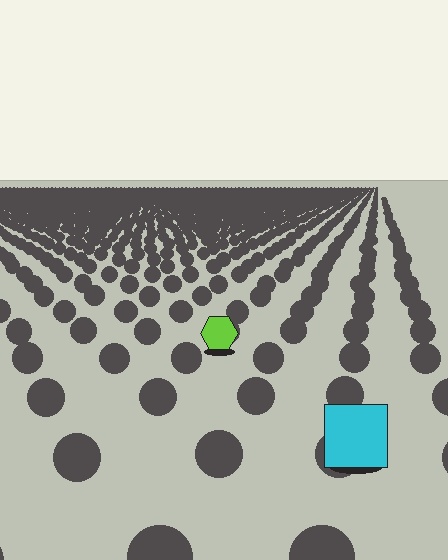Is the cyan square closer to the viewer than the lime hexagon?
Yes. The cyan square is closer — you can tell from the texture gradient: the ground texture is coarser near it.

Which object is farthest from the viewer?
The lime hexagon is farthest from the viewer. It appears smaller and the ground texture around it is denser.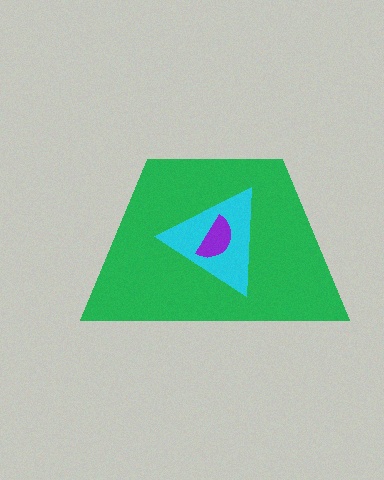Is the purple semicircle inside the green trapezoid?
Yes.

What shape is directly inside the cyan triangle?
The purple semicircle.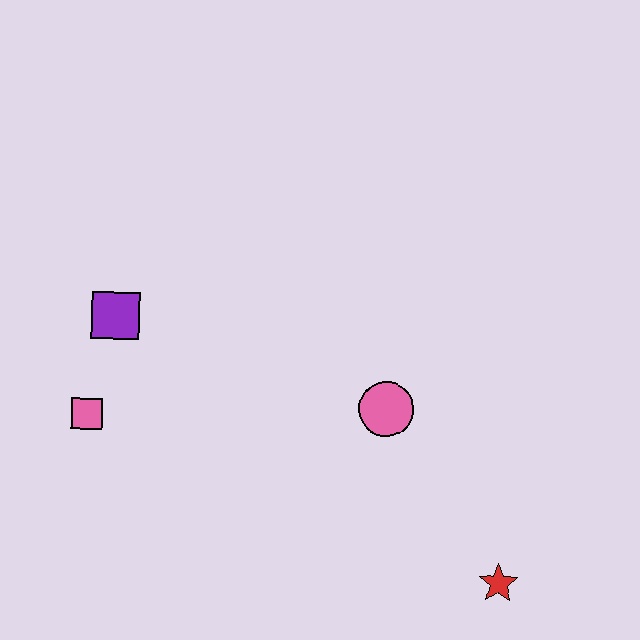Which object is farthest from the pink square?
The red star is farthest from the pink square.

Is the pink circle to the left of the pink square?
No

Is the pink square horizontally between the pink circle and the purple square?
No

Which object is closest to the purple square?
The pink square is closest to the purple square.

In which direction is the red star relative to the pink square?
The red star is to the right of the pink square.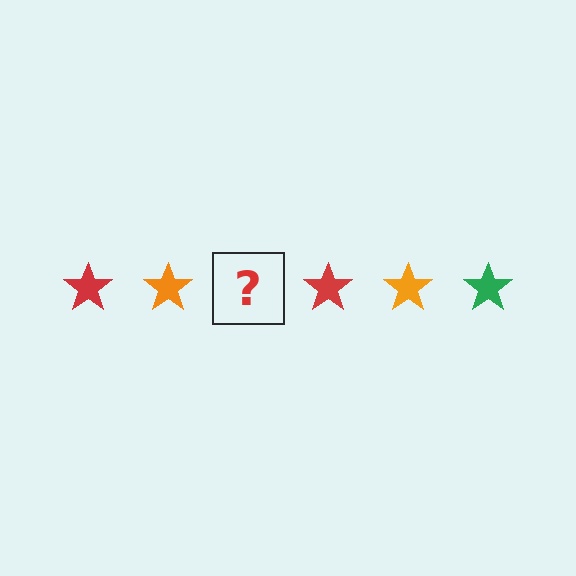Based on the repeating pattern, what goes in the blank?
The blank should be a green star.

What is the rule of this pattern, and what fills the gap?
The rule is that the pattern cycles through red, orange, green stars. The gap should be filled with a green star.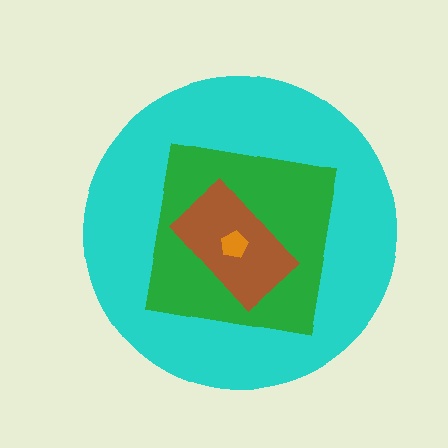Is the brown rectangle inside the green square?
Yes.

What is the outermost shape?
The cyan circle.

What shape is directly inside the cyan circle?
The green square.